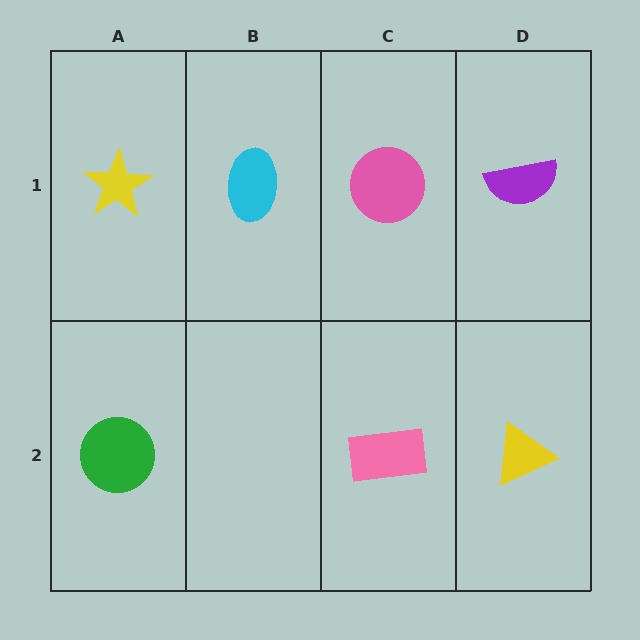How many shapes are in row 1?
4 shapes.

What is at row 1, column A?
A yellow star.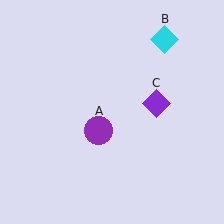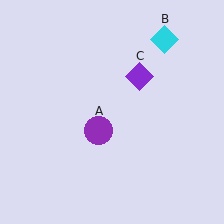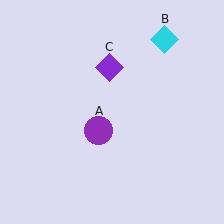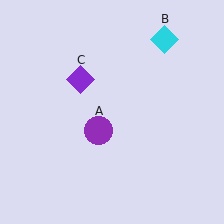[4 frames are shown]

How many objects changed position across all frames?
1 object changed position: purple diamond (object C).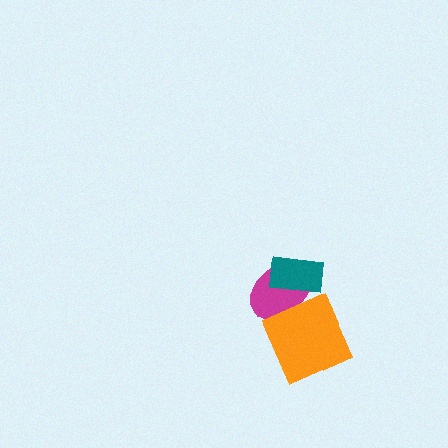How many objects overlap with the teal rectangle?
2 objects overlap with the teal rectangle.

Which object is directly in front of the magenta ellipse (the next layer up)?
The orange diamond is directly in front of the magenta ellipse.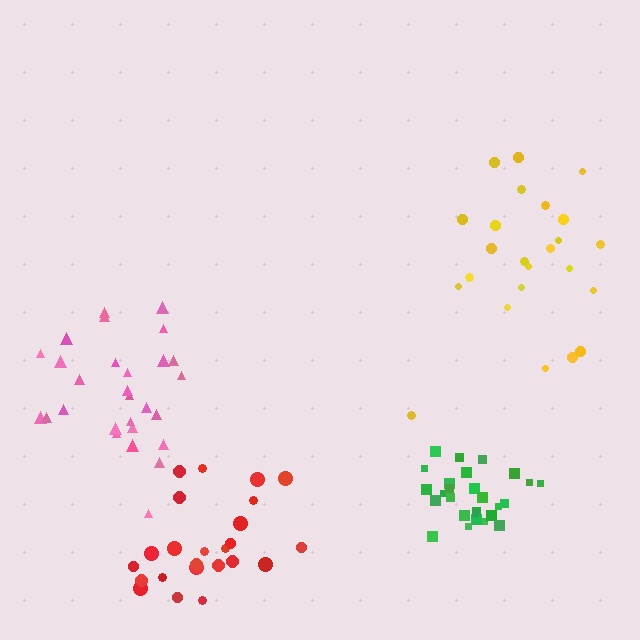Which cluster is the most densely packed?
Green.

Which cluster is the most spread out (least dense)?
Yellow.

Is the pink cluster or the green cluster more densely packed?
Green.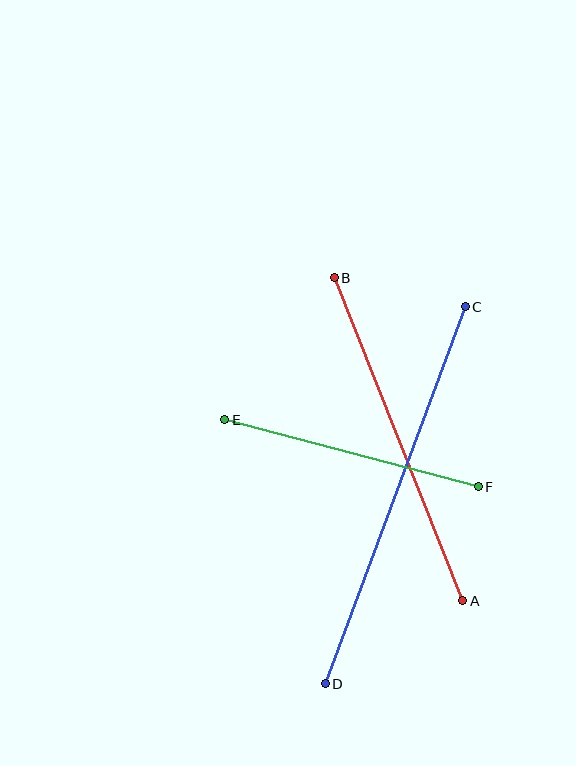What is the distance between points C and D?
The distance is approximately 402 pixels.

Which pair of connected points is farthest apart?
Points C and D are farthest apart.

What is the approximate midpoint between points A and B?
The midpoint is at approximately (398, 439) pixels.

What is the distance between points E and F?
The distance is approximately 262 pixels.